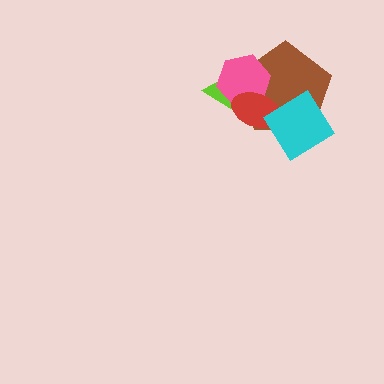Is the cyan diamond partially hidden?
No, no other shape covers it.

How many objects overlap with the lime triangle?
3 objects overlap with the lime triangle.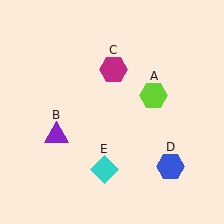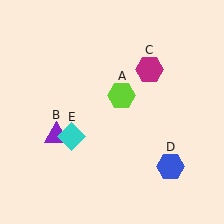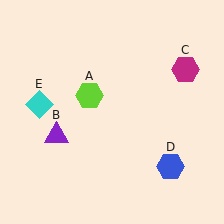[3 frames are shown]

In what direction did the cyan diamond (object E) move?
The cyan diamond (object E) moved up and to the left.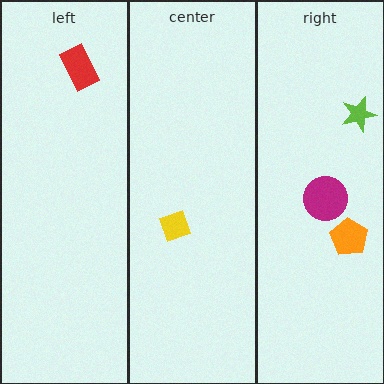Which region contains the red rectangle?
The left region.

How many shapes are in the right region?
3.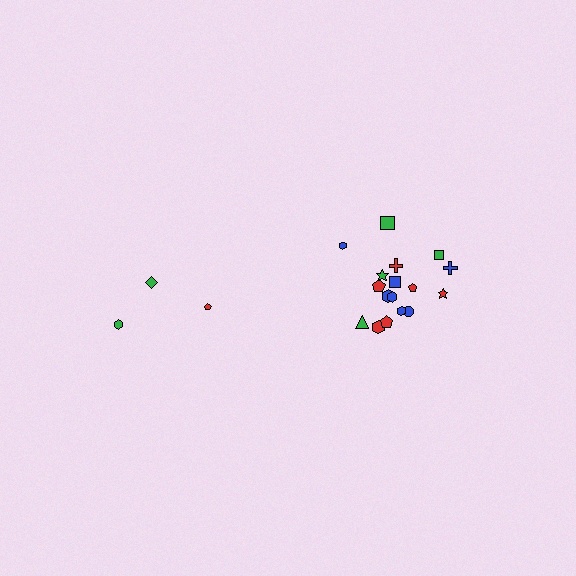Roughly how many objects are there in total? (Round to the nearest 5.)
Roughly 20 objects in total.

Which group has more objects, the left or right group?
The right group.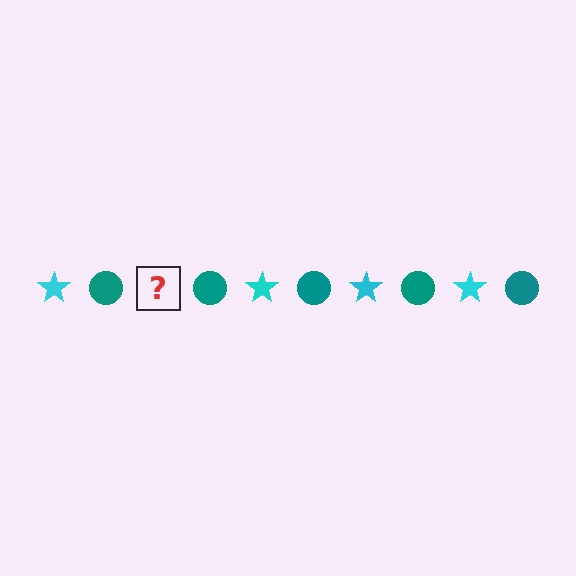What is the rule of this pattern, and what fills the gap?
The rule is that the pattern alternates between cyan star and teal circle. The gap should be filled with a cyan star.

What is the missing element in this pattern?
The missing element is a cyan star.